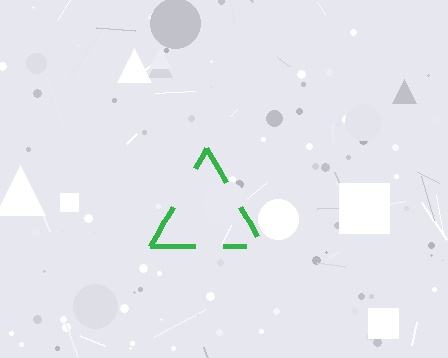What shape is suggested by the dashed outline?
The dashed outline suggests a triangle.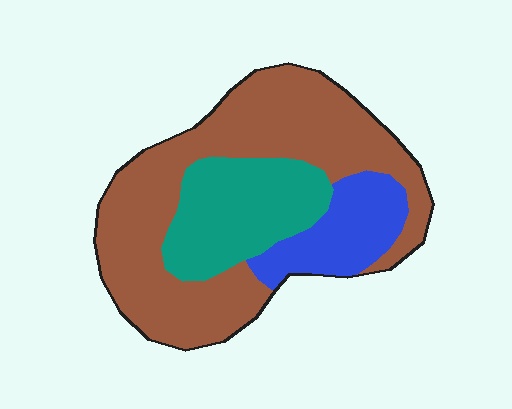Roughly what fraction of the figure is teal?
Teal covers 24% of the figure.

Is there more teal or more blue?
Teal.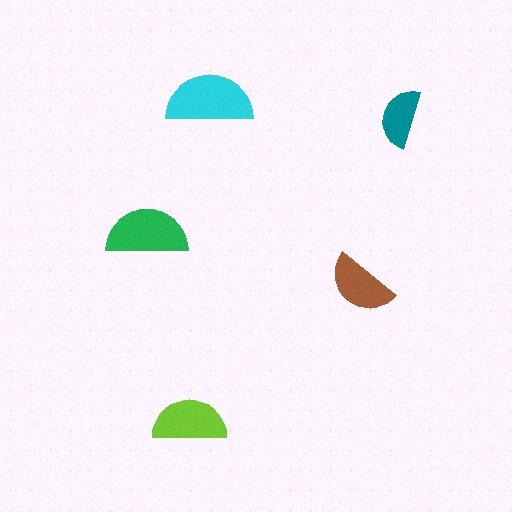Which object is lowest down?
The lime semicircle is bottommost.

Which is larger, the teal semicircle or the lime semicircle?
The lime one.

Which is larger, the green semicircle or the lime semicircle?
The green one.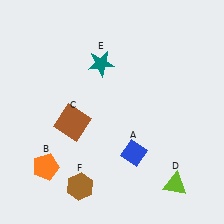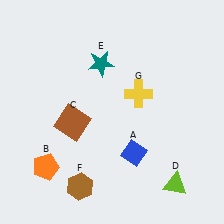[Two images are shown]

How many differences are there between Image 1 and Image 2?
There is 1 difference between the two images.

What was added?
A yellow cross (G) was added in Image 2.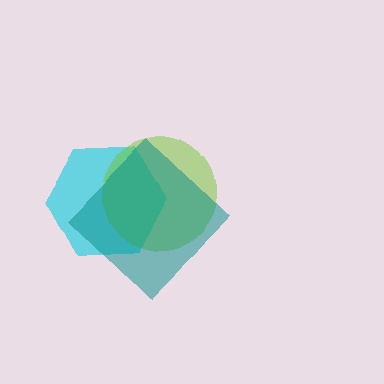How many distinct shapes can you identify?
There are 3 distinct shapes: a cyan hexagon, a lime circle, a teal diamond.